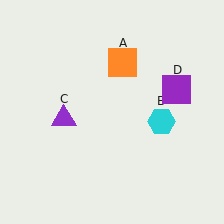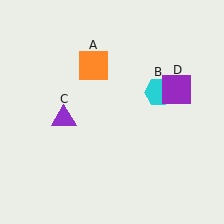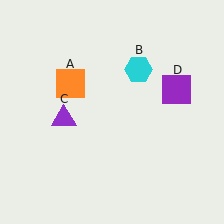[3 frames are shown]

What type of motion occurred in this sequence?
The orange square (object A), cyan hexagon (object B) rotated counterclockwise around the center of the scene.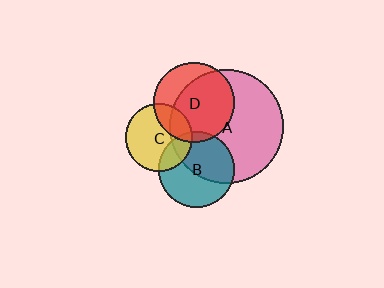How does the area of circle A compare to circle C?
Approximately 2.9 times.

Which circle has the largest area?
Circle A (pink).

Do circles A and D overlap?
Yes.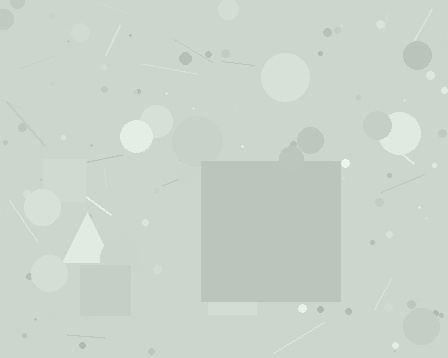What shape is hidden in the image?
A square is hidden in the image.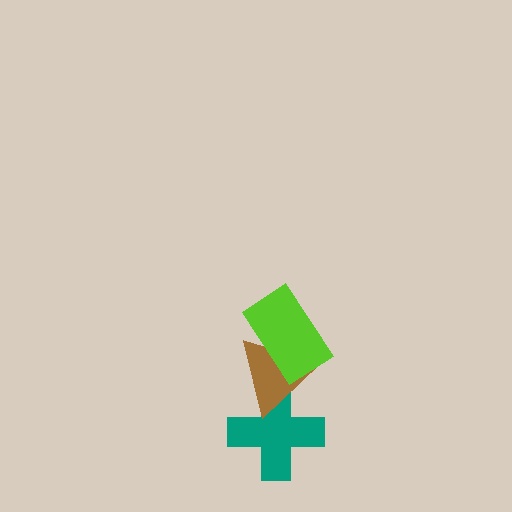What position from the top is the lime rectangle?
The lime rectangle is 1st from the top.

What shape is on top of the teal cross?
The brown triangle is on top of the teal cross.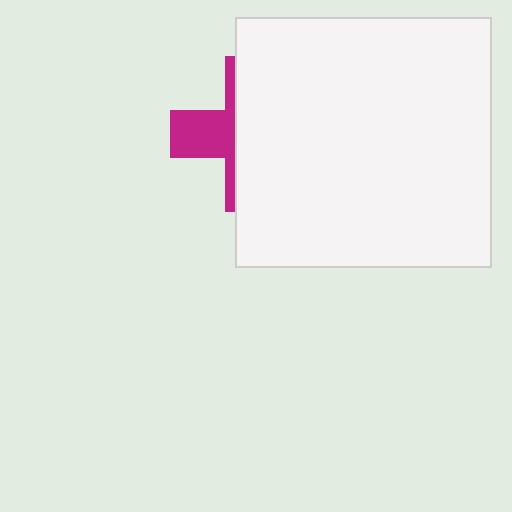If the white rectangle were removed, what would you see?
You would see the complete magenta cross.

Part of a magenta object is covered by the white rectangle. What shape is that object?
It is a cross.